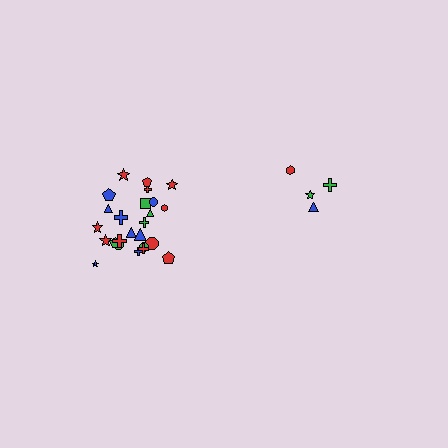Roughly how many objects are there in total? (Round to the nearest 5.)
Roughly 30 objects in total.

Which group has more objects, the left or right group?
The left group.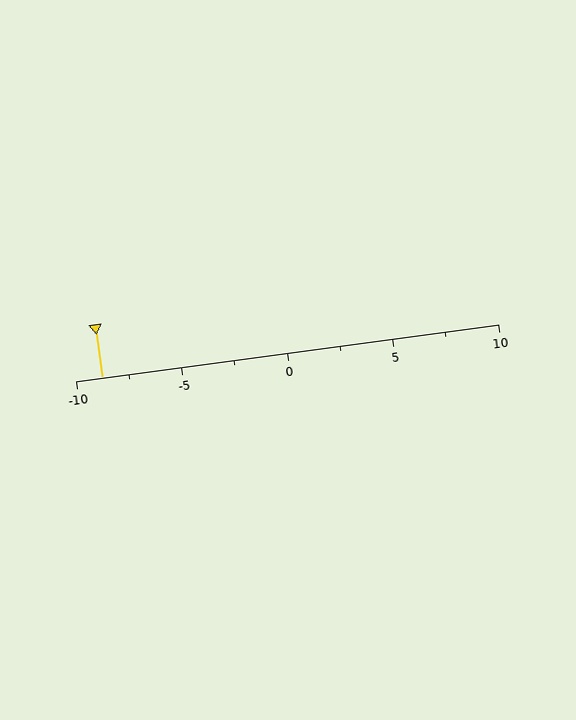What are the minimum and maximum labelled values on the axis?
The axis runs from -10 to 10.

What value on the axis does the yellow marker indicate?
The marker indicates approximately -8.8.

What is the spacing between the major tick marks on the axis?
The major ticks are spaced 5 apart.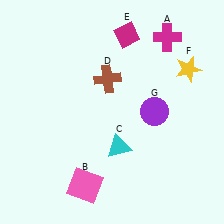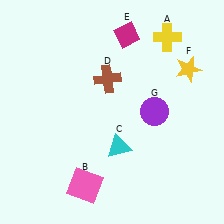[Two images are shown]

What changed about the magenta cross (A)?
In Image 1, A is magenta. In Image 2, it changed to yellow.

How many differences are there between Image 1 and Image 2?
There is 1 difference between the two images.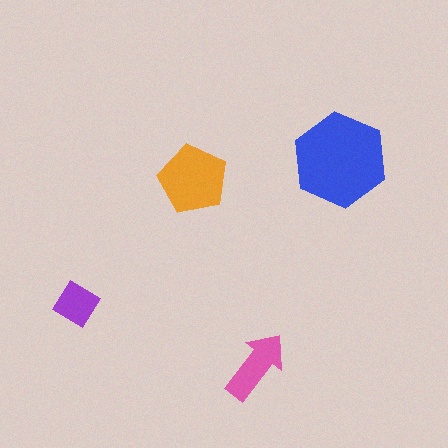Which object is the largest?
The blue hexagon.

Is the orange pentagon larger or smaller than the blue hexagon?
Smaller.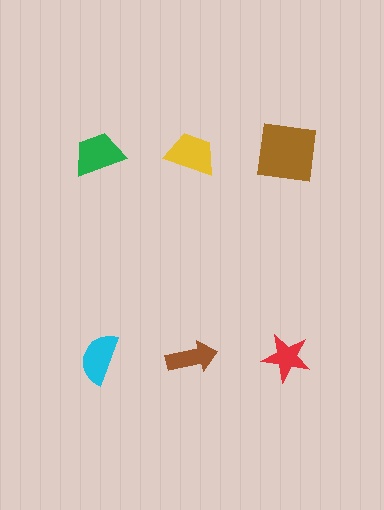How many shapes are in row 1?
3 shapes.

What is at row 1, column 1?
A green trapezoid.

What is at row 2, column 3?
A red star.